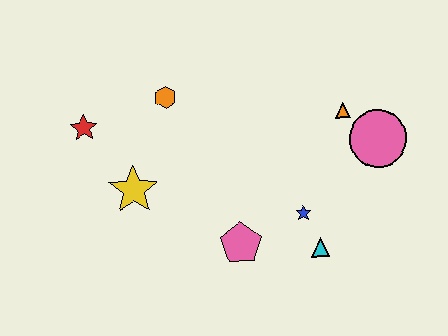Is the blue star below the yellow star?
Yes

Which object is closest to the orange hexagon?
The red star is closest to the orange hexagon.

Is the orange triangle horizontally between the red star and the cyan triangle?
No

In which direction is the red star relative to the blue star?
The red star is to the left of the blue star.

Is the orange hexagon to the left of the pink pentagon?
Yes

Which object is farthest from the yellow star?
The pink circle is farthest from the yellow star.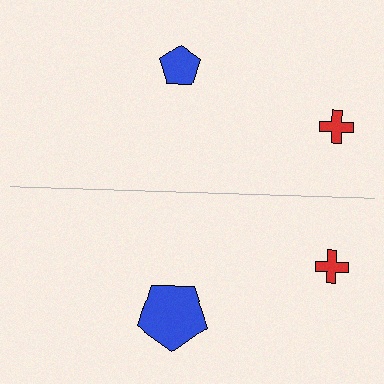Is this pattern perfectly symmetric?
No, the pattern is not perfectly symmetric. The blue pentagon on the bottom side has a different size than its mirror counterpart.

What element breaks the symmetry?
The blue pentagon on the bottom side has a different size than its mirror counterpart.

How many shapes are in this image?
There are 4 shapes in this image.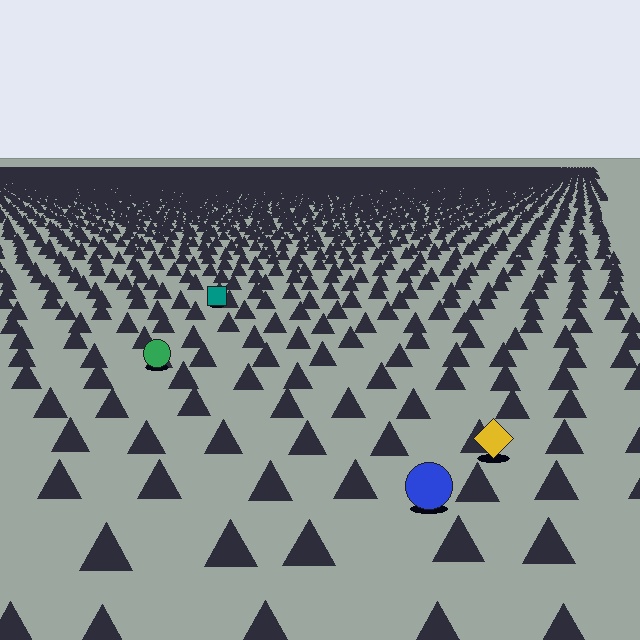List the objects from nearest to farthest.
From nearest to farthest: the blue circle, the yellow diamond, the green circle, the teal square.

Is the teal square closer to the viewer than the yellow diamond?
No. The yellow diamond is closer — you can tell from the texture gradient: the ground texture is coarser near it.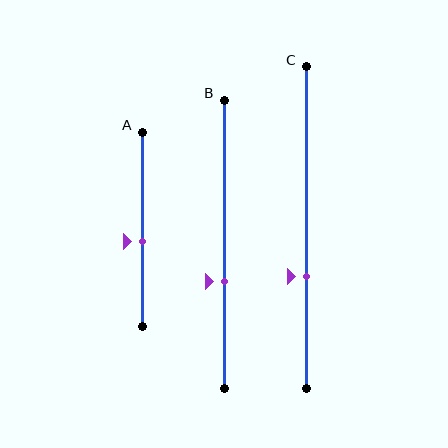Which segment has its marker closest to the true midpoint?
Segment A has its marker closest to the true midpoint.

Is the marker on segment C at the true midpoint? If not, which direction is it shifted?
No, the marker on segment C is shifted downward by about 15% of the segment length.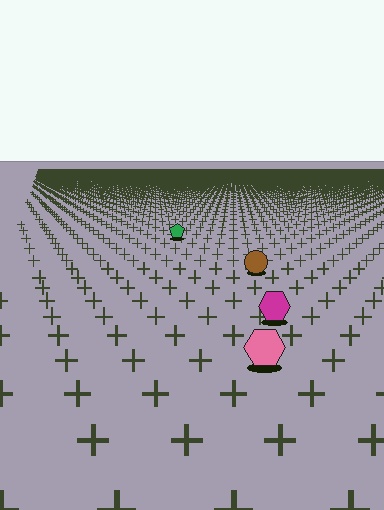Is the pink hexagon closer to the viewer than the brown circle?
Yes. The pink hexagon is closer — you can tell from the texture gradient: the ground texture is coarser near it.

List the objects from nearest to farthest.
From nearest to farthest: the pink hexagon, the magenta hexagon, the brown circle, the green pentagon.